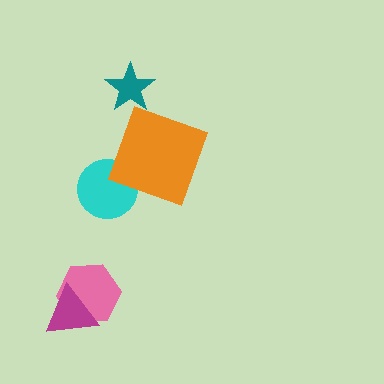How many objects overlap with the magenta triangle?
1 object overlaps with the magenta triangle.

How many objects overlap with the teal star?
0 objects overlap with the teal star.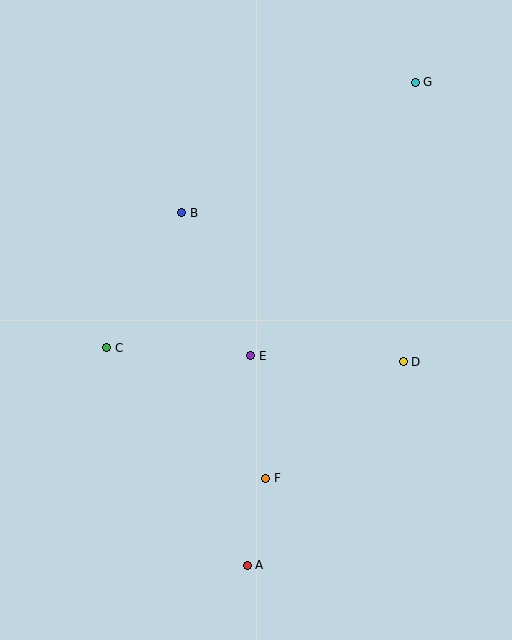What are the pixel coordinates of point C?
Point C is at (107, 348).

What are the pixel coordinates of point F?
Point F is at (266, 478).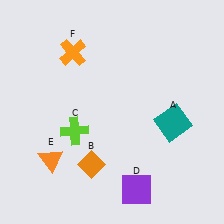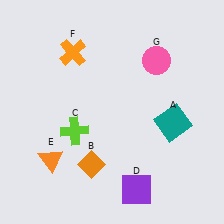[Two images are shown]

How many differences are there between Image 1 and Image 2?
There is 1 difference between the two images.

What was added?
A pink circle (G) was added in Image 2.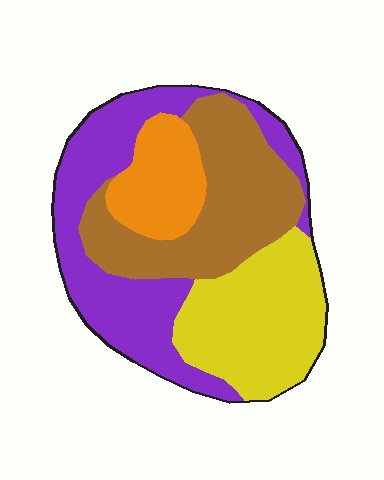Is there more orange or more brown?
Brown.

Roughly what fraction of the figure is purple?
Purple covers 32% of the figure.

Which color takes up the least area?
Orange, at roughly 15%.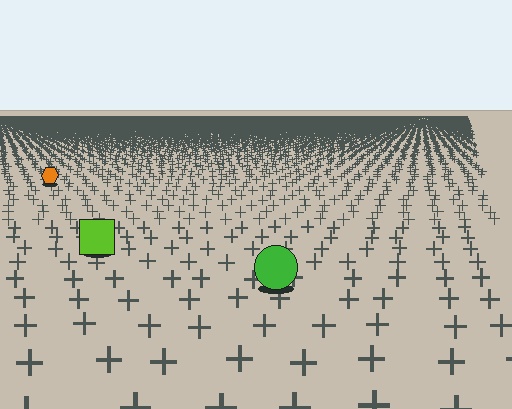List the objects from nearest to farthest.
From nearest to farthest: the green circle, the lime square, the orange hexagon.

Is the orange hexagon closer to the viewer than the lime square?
No. The lime square is closer — you can tell from the texture gradient: the ground texture is coarser near it.